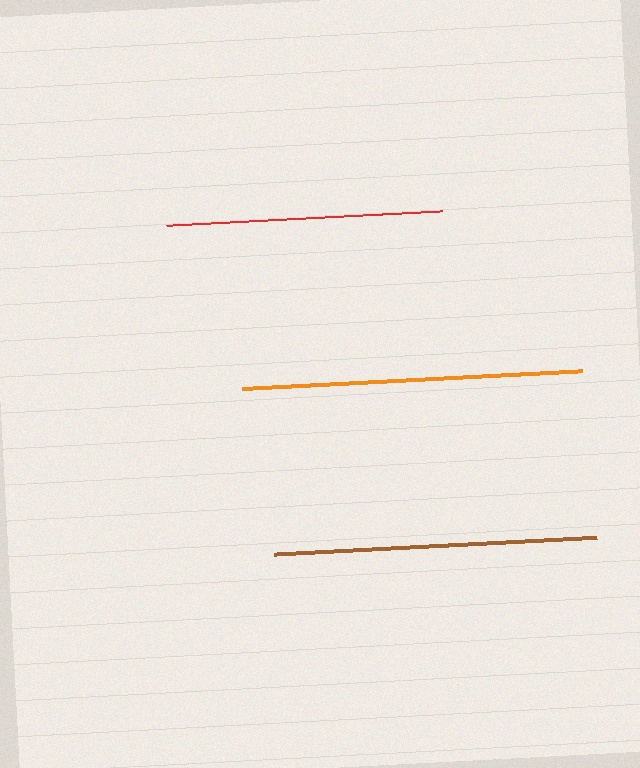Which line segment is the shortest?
The red line is the shortest at approximately 276 pixels.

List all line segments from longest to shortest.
From longest to shortest: orange, brown, red.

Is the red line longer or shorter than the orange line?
The orange line is longer than the red line.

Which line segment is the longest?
The orange line is the longest at approximately 340 pixels.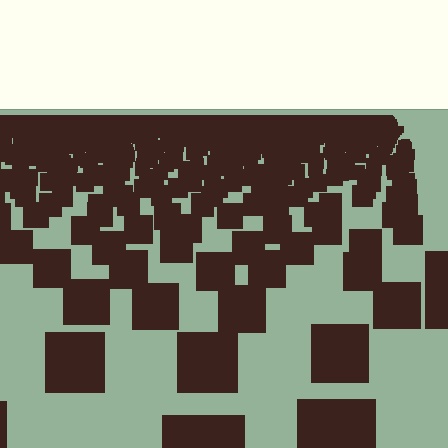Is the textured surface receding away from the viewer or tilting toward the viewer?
The surface is receding away from the viewer. Texture elements get smaller and denser toward the top.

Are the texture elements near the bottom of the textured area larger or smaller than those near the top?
Larger. Near the bottom, elements are closer to the viewer and appear at a bigger on-screen size.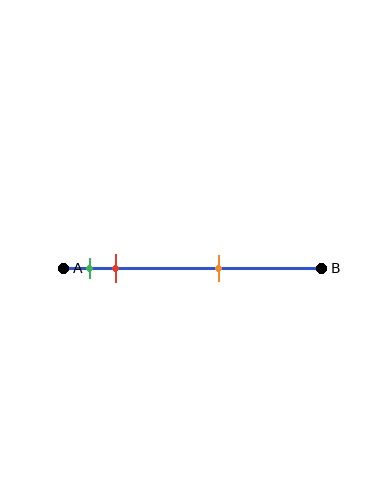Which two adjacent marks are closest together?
The green and red marks are the closest adjacent pair.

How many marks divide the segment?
There are 3 marks dividing the segment.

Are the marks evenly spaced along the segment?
No, the marks are not evenly spaced.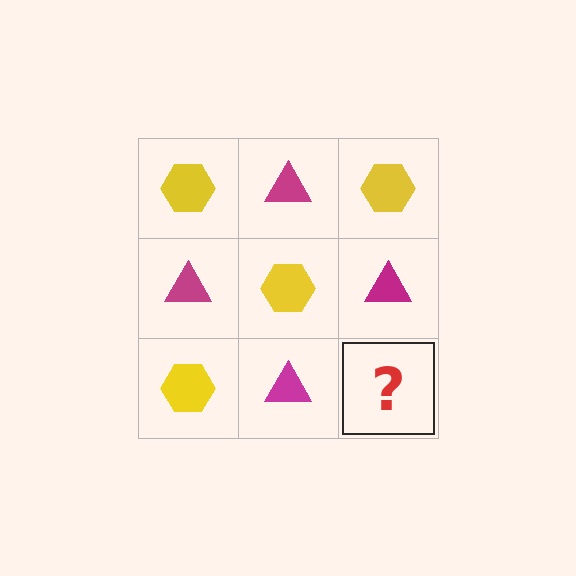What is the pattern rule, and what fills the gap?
The rule is that it alternates yellow hexagon and magenta triangle in a checkerboard pattern. The gap should be filled with a yellow hexagon.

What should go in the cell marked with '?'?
The missing cell should contain a yellow hexagon.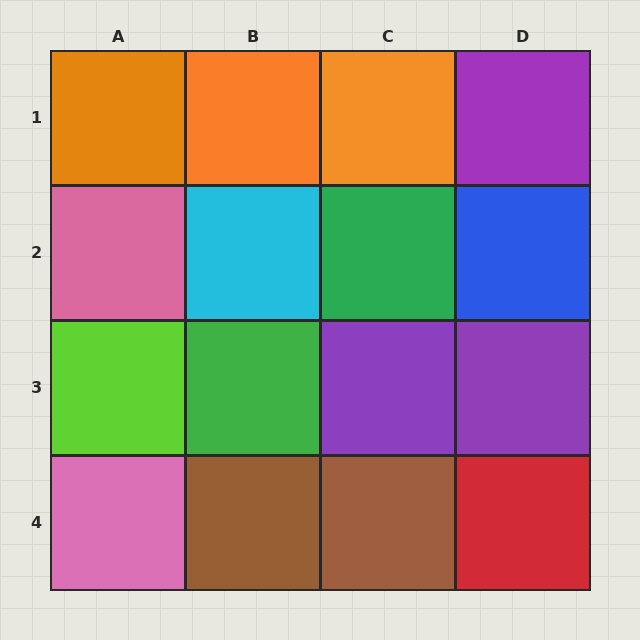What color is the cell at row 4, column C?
Brown.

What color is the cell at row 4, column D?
Red.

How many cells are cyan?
1 cell is cyan.